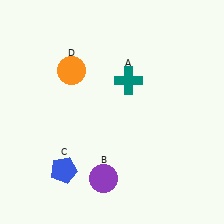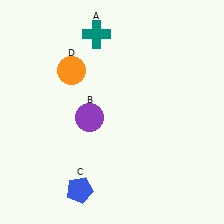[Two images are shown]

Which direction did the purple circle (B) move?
The purple circle (B) moved up.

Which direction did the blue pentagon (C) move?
The blue pentagon (C) moved down.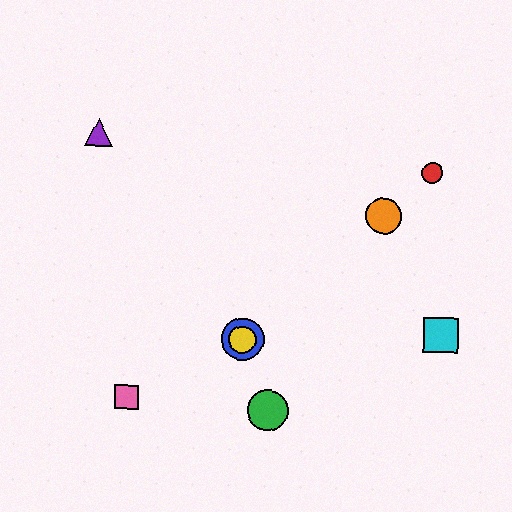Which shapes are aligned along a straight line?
The red circle, the blue circle, the yellow circle, the orange circle are aligned along a straight line.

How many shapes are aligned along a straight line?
4 shapes (the red circle, the blue circle, the yellow circle, the orange circle) are aligned along a straight line.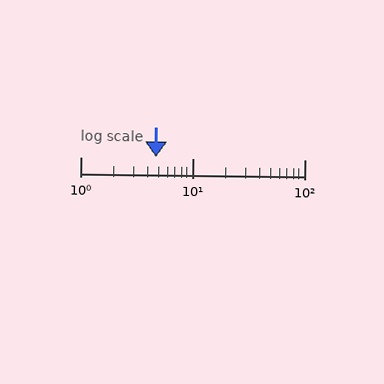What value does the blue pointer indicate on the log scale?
The pointer indicates approximately 4.7.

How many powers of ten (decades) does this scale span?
The scale spans 2 decades, from 1 to 100.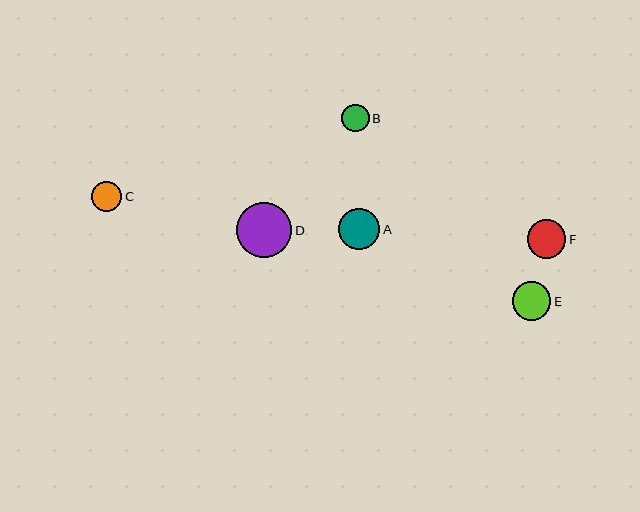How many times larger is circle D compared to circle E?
Circle D is approximately 1.4 times the size of circle E.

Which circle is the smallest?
Circle B is the smallest with a size of approximately 28 pixels.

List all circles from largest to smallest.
From largest to smallest: D, A, F, E, C, B.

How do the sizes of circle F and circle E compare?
Circle F and circle E are approximately the same size.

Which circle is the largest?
Circle D is the largest with a size of approximately 55 pixels.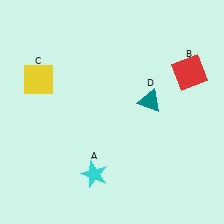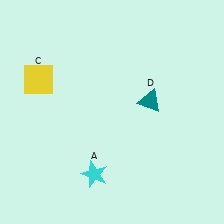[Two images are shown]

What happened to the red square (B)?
The red square (B) was removed in Image 2. It was in the top-right area of Image 1.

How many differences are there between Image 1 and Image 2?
There is 1 difference between the two images.